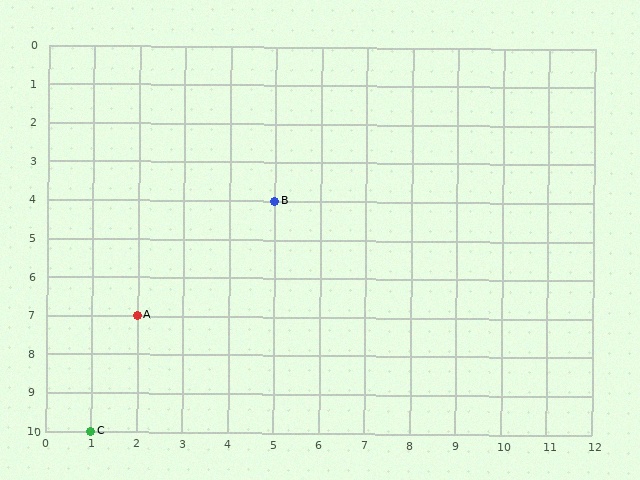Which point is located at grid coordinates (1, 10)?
Point C is at (1, 10).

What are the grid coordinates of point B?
Point B is at grid coordinates (5, 4).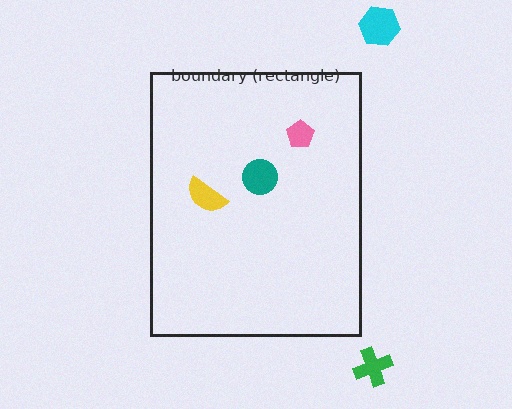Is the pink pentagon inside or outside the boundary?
Inside.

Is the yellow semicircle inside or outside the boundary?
Inside.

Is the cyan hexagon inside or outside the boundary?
Outside.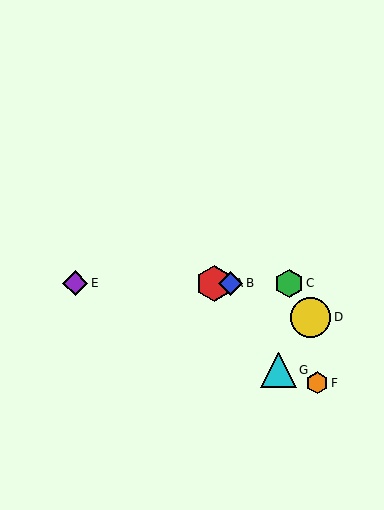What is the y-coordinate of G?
Object G is at y≈370.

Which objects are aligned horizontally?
Objects A, B, C, E are aligned horizontally.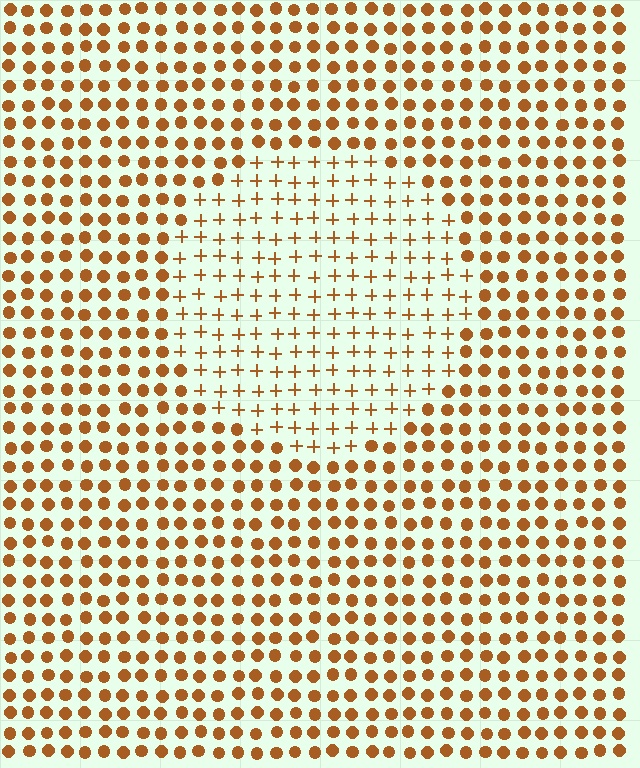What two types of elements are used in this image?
The image uses plus signs inside the circle region and circles outside it.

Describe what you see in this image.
The image is filled with small brown elements arranged in a uniform grid. A circle-shaped region contains plus signs, while the surrounding area contains circles. The boundary is defined purely by the change in element shape.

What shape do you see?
I see a circle.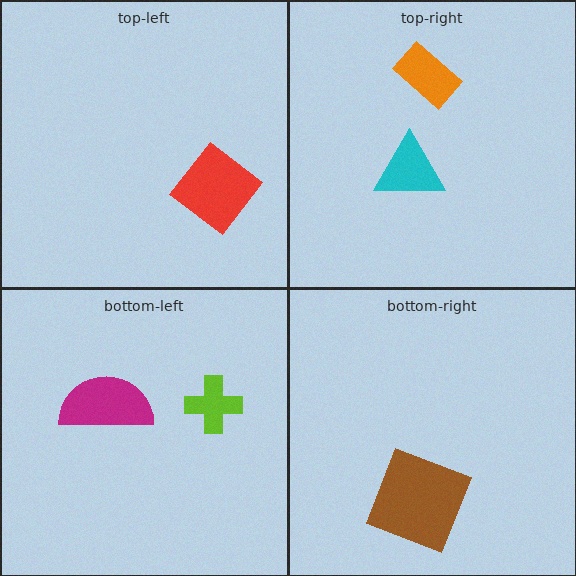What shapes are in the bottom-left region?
The lime cross, the magenta semicircle.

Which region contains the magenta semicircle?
The bottom-left region.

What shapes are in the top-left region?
The red diamond.